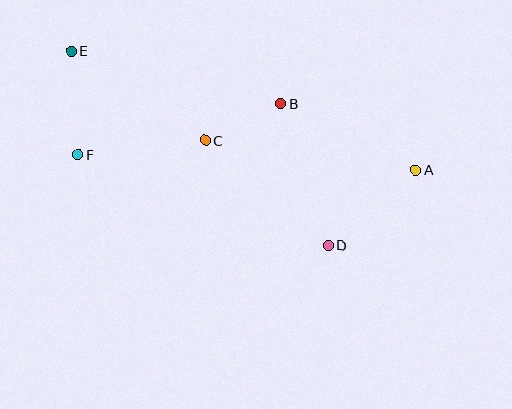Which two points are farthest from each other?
Points A and E are farthest from each other.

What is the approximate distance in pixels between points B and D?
The distance between B and D is approximately 150 pixels.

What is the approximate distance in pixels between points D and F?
The distance between D and F is approximately 266 pixels.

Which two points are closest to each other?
Points B and C are closest to each other.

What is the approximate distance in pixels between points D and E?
The distance between D and E is approximately 322 pixels.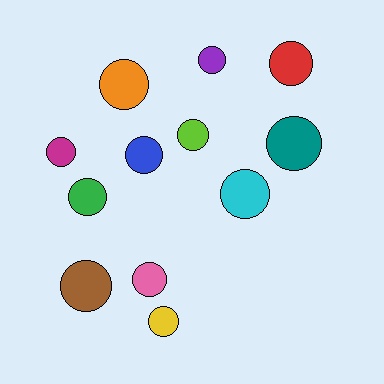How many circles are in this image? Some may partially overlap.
There are 12 circles.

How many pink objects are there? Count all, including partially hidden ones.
There is 1 pink object.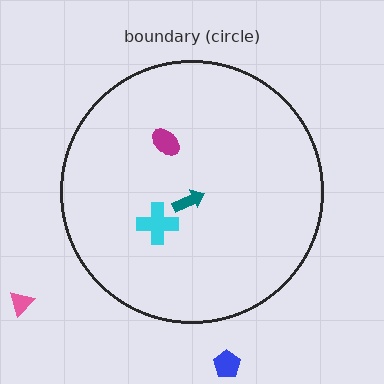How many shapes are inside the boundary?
3 inside, 2 outside.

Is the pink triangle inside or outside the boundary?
Outside.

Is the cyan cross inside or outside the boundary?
Inside.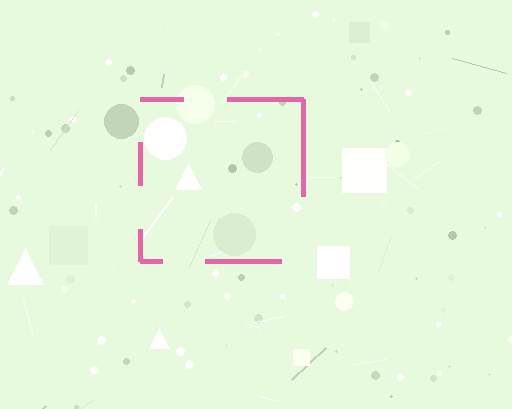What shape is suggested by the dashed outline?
The dashed outline suggests a square.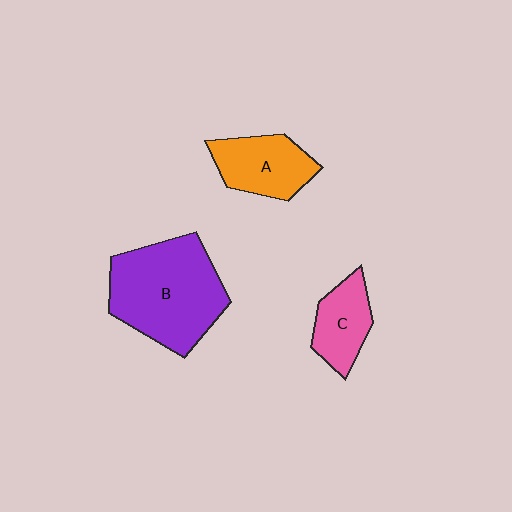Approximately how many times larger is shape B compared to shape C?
Approximately 2.4 times.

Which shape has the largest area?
Shape B (purple).